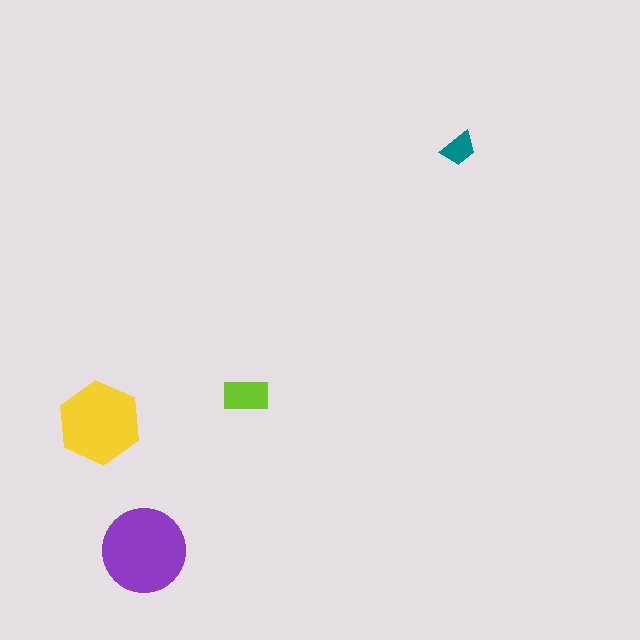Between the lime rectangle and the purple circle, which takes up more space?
The purple circle.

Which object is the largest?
The purple circle.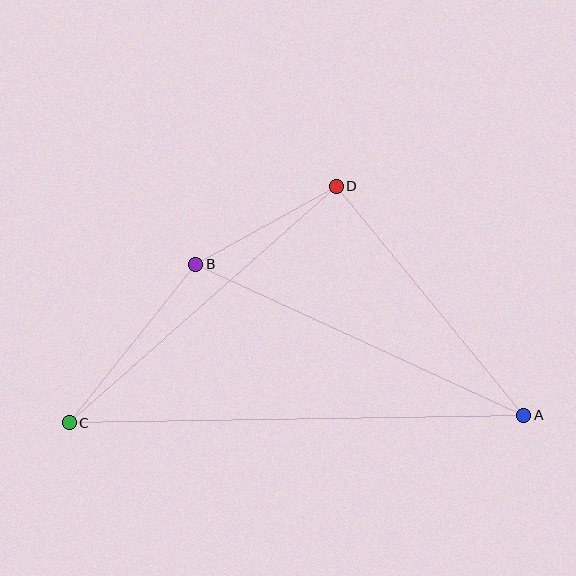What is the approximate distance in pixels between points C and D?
The distance between C and D is approximately 356 pixels.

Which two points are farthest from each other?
Points A and C are farthest from each other.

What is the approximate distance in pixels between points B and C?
The distance between B and C is approximately 203 pixels.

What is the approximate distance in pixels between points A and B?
The distance between A and B is approximately 361 pixels.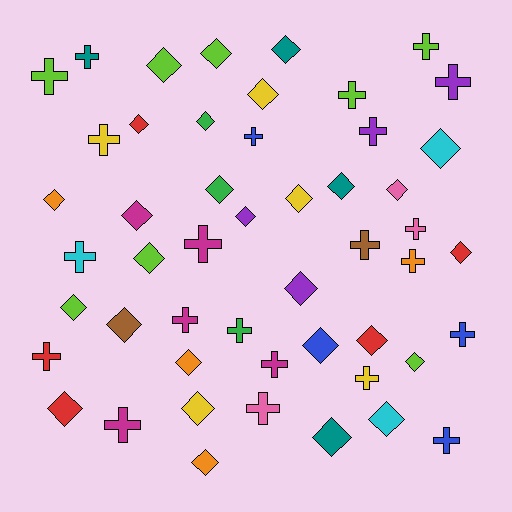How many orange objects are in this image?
There are 4 orange objects.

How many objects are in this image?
There are 50 objects.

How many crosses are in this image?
There are 22 crosses.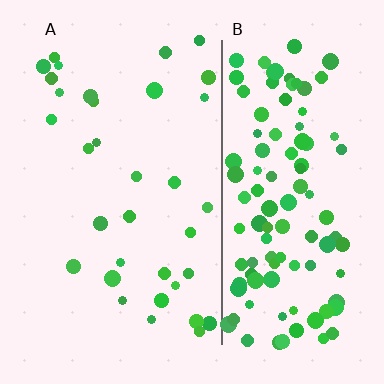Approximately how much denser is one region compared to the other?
Approximately 3.5× — region B over region A.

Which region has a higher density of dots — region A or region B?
B (the right).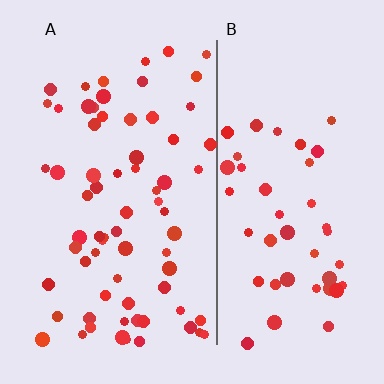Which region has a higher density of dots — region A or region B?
A (the left).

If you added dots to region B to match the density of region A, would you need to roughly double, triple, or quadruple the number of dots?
Approximately double.